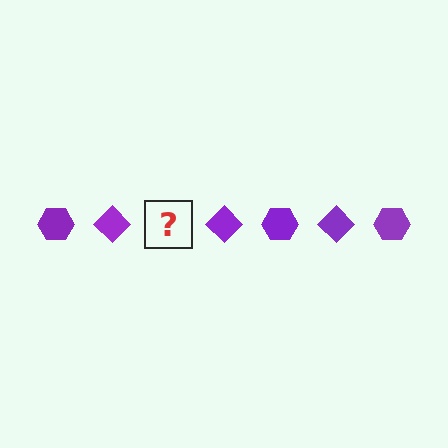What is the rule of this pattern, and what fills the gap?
The rule is that the pattern cycles through hexagon, diamond shapes in purple. The gap should be filled with a purple hexagon.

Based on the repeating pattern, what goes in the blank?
The blank should be a purple hexagon.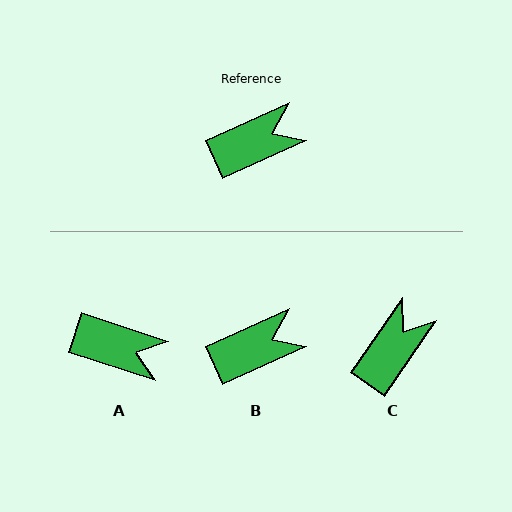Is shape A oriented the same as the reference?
No, it is off by about 42 degrees.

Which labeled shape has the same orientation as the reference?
B.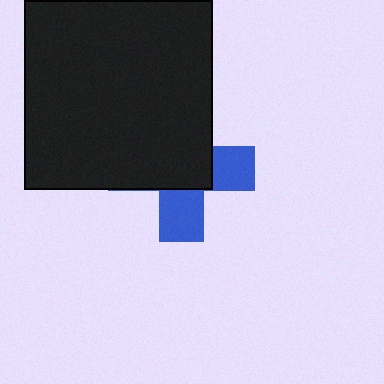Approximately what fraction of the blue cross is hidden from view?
Roughly 61% of the blue cross is hidden behind the black square.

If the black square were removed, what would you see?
You would see the complete blue cross.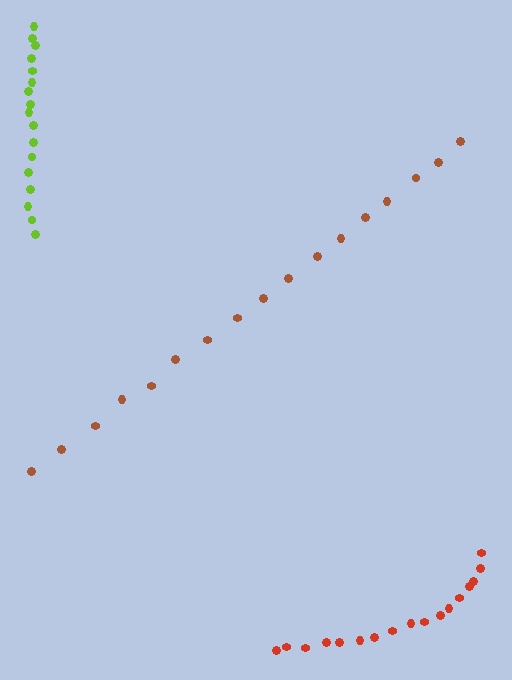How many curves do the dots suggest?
There are 3 distinct paths.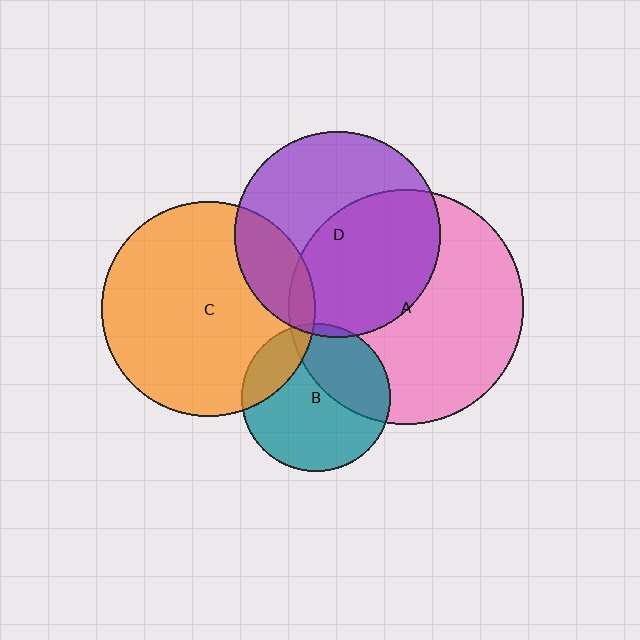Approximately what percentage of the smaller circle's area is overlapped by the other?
Approximately 20%.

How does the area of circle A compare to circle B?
Approximately 2.5 times.